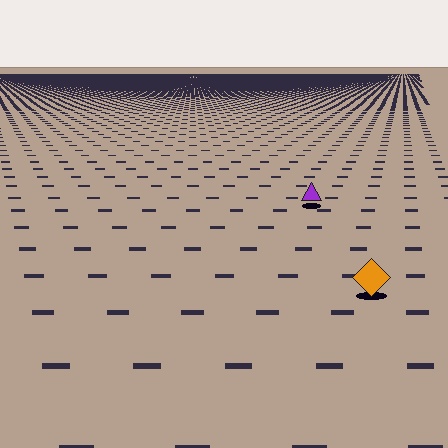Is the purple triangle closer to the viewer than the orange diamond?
No. The orange diamond is closer — you can tell from the texture gradient: the ground texture is coarser near it.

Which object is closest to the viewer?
The orange diamond is closest. The texture marks near it are larger and more spread out.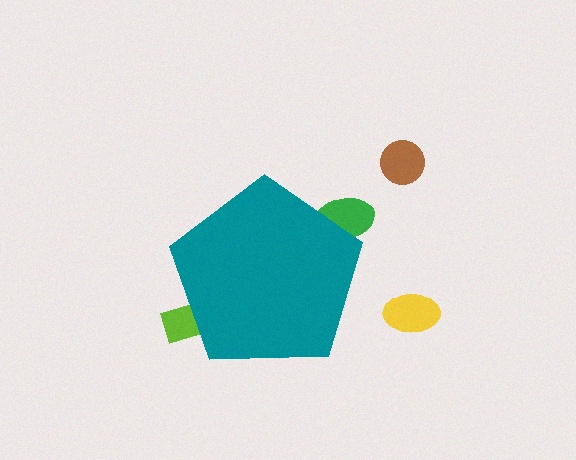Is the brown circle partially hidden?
No, the brown circle is fully visible.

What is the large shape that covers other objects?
A teal pentagon.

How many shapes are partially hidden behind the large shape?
2 shapes are partially hidden.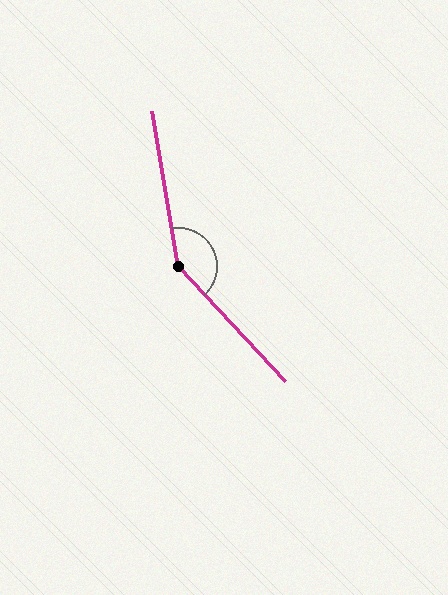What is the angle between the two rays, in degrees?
Approximately 147 degrees.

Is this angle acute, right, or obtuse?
It is obtuse.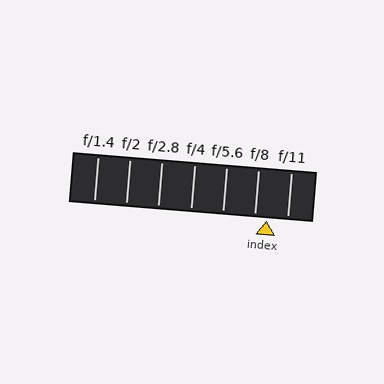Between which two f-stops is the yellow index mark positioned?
The index mark is between f/8 and f/11.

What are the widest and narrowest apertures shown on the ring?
The widest aperture shown is f/1.4 and the narrowest is f/11.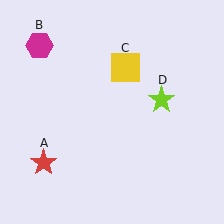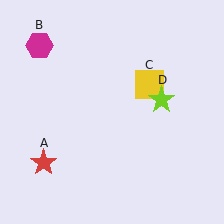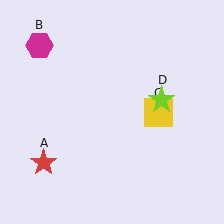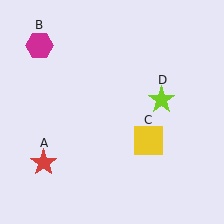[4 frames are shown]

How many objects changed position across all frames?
1 object changed position: yellow square (object C).